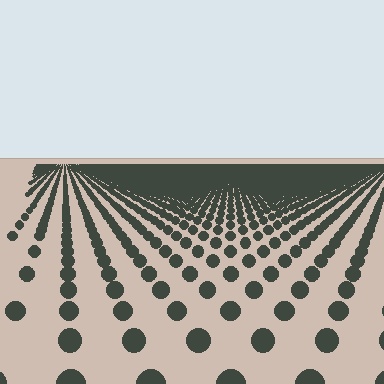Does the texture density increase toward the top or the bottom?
Density increases toward the top.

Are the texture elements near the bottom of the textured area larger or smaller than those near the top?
Larger. Near the bottom, elements are closer to the viewer and appear at a bigger on-screen size.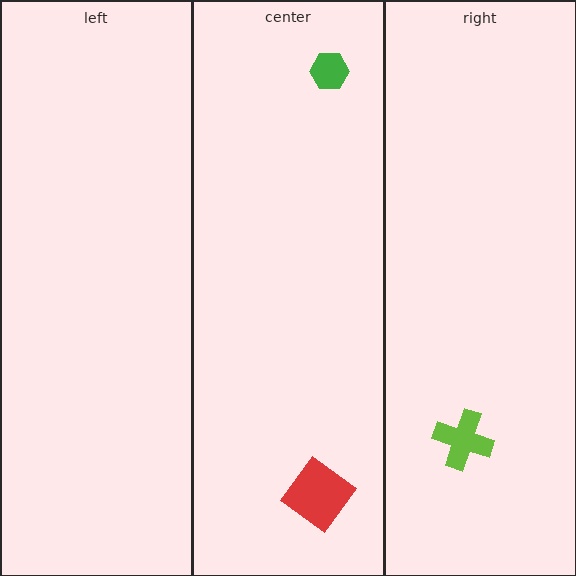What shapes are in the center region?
The red diamond, the green hexagon.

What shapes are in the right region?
The lime cross.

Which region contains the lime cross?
The right region.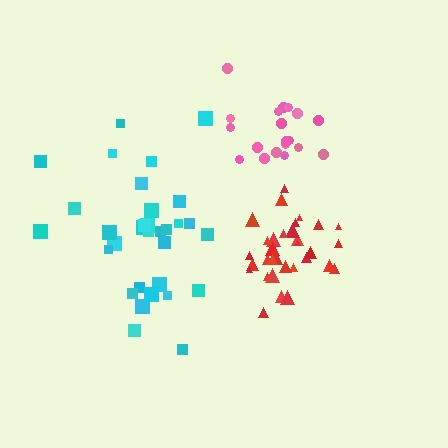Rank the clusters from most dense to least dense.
red, pink, cyan.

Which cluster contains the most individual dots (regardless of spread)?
Red (32).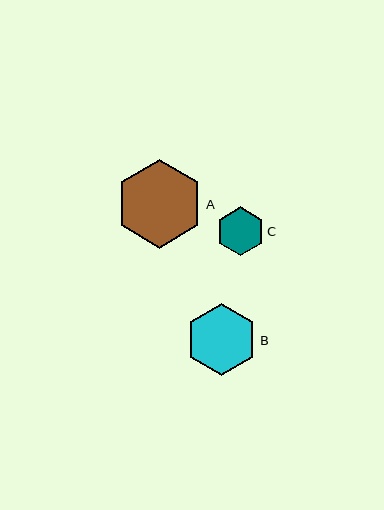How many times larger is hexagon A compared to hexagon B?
Hexagon A is approximately 1.2 times the size of hexagon B.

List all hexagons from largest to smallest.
From largest to smallest: A, B, C.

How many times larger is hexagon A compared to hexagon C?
Hexagon A is approximately 1.8 times the size of hexagon C.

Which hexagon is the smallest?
Hexagon C is the smallest with a size of approximately 49 pixels.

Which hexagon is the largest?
Hexagon A is the largest with a size of approximately 88 pixels.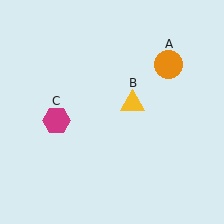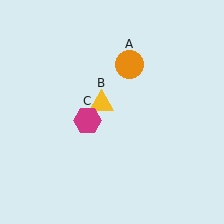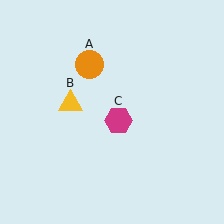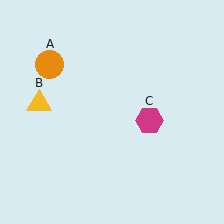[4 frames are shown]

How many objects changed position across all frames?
3 objects changed position: orange circle (object A), yellow triangle (object B), magenta hexagon (object C).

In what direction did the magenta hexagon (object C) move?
The magenta hexagon (object C) moved right.